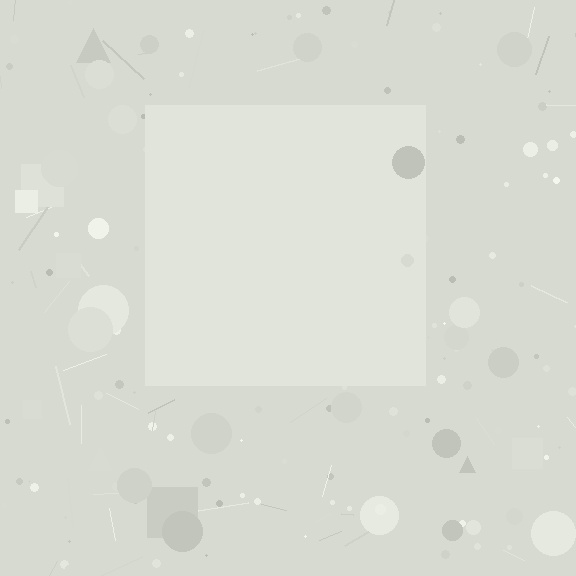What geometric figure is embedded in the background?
A square is embedded in the background.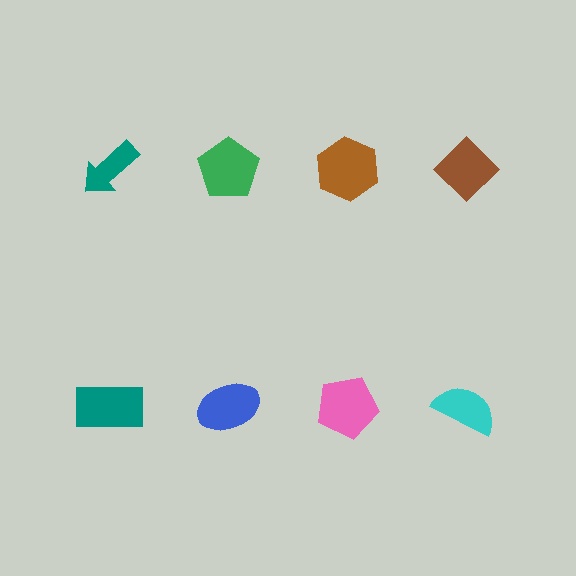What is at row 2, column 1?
A teal rectangle.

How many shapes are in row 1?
4 shapes.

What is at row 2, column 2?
A blue ellipse.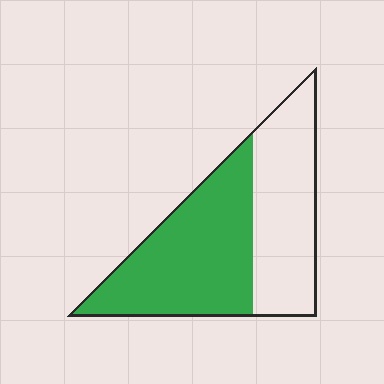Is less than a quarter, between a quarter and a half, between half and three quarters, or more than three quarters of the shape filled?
Between half and three quarters.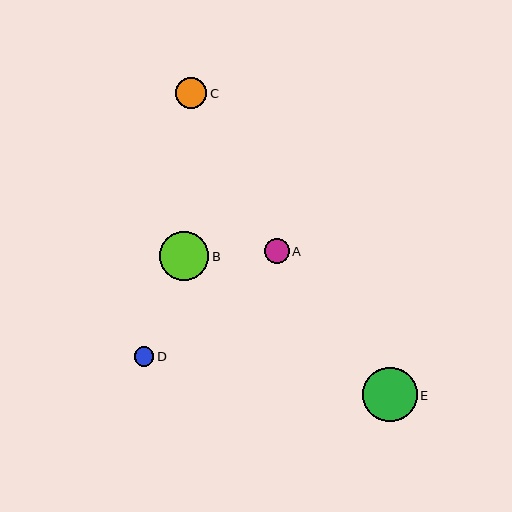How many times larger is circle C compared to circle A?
Circle C is approximately 1.2 times the size of circle A.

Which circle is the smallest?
Circle D is the smallest with a size of approximately 20 pixels.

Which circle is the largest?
Circle E is the largest with a size of approximately 54 pixels.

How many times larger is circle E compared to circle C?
Circle E is approximately 1.8 times the size of circle C.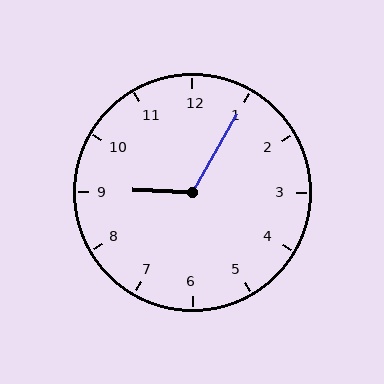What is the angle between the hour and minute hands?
Approximately 118 degrees.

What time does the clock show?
9:05.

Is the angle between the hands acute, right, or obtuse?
It is obtuse.